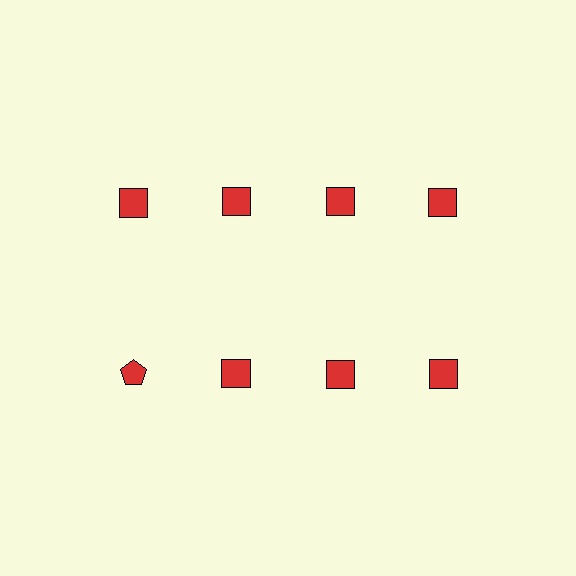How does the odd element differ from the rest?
It has a different shape: pentagon instead of square.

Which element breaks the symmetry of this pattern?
The red pentagon in the second row, leftmost column breaks the symmetry. All other shapes are red squares.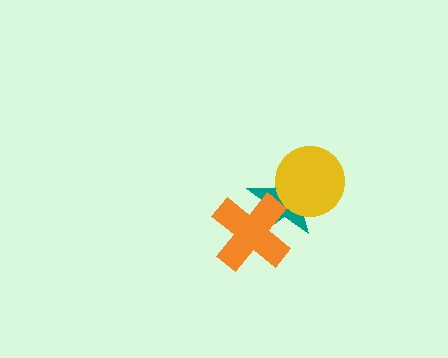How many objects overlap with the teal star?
2 objects overlap with the teal star.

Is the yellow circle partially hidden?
No, no other shape covers it.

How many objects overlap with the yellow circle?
1 object overlaps with the yellow circle.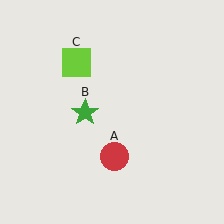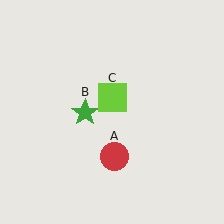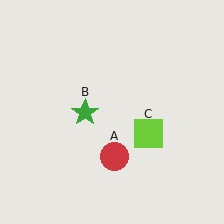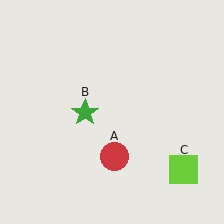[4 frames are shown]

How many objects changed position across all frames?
1 object changed position: lime square (object C).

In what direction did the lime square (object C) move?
The lime square (object C) moved down and to the right.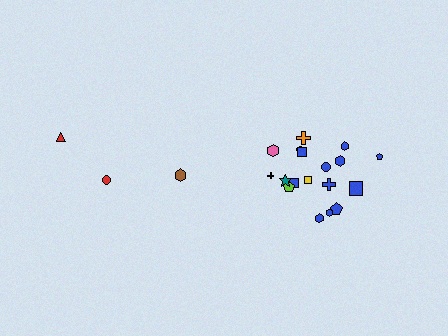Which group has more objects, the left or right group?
The right group.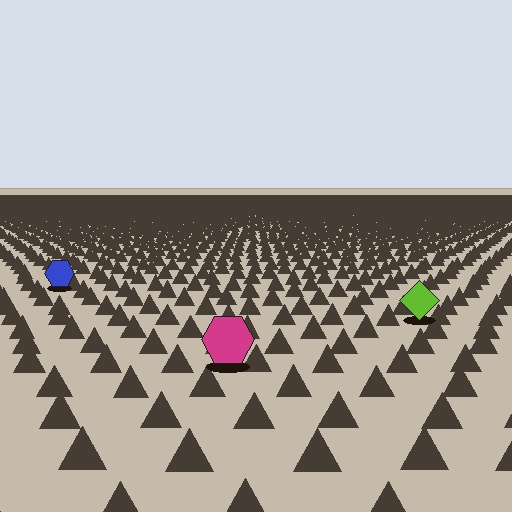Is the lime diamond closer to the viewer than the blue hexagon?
Yes. The lime diamond is closer — you can tell from the texture gradient: the ground texture is coarser near it.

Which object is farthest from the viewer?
The blue hexagon is farthest from the viewer. It appears smaller and the ground texture around it is denser.